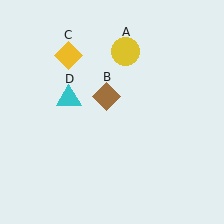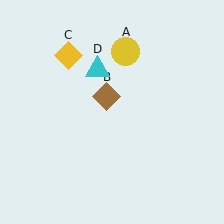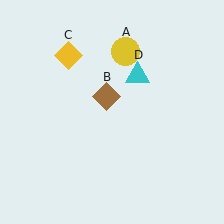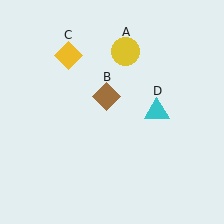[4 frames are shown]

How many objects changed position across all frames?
1 object changed position: cyan triangle (object D).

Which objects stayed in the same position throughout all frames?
Yellow circle (object A) and brown diamond (object B) and yellow diamond (object C) remained stationary.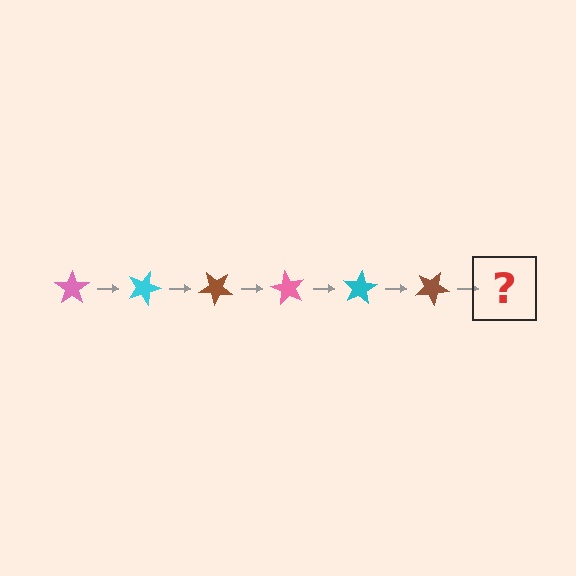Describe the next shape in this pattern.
It should be a pink star, rotated 120 degrees from the start.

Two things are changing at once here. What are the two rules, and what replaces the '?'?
The two rules are that it rotates 20 degrees each step and the color cycles through pink, cyan, and brown. The '?' should be a pink star, rotated 120 degrees from the start.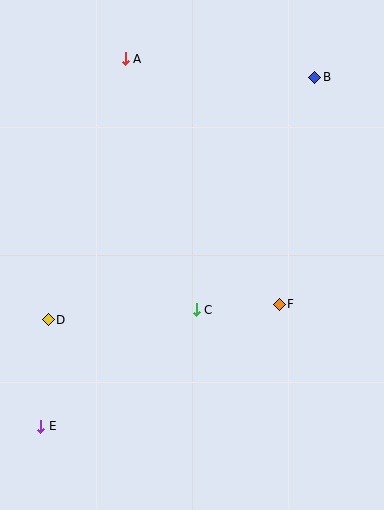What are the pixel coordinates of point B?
Point B is at (315, 77).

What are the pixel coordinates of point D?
Point D is at (48, 320).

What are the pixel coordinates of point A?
Point A is at (125, 59).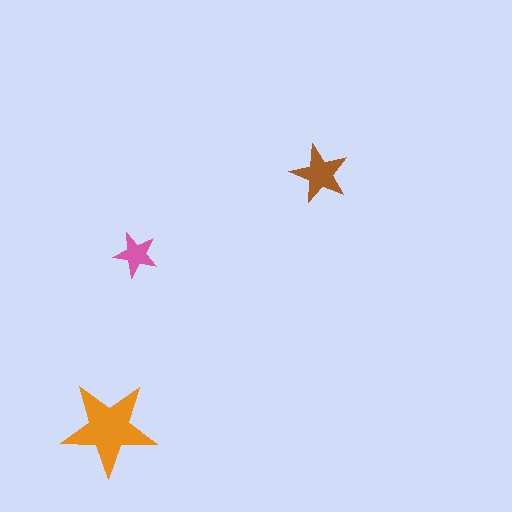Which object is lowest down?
The orange star is bottommost.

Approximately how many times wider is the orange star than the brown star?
About 1.5 times wider.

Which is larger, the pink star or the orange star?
The orange one.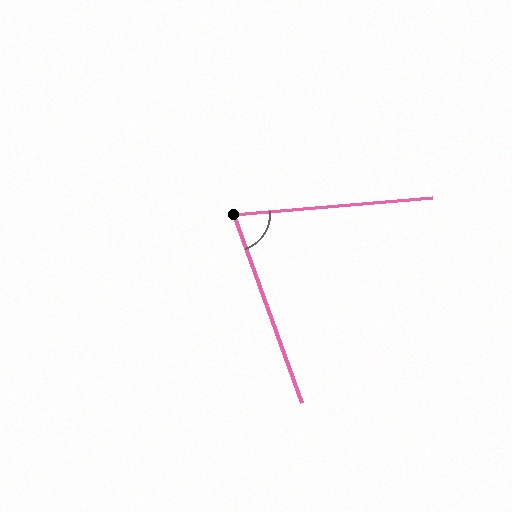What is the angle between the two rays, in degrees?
Approximately 75 degrees.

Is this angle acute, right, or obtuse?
It is acute.